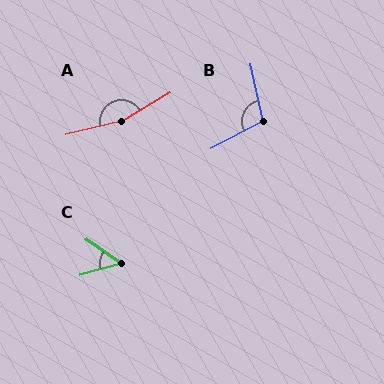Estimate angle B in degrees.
Approximately 105 degrees.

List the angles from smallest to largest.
C (49°), B (105°), A (162°).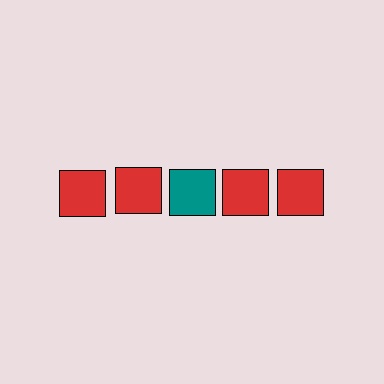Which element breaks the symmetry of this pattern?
The teal square in the top row, center column breaks the symmetry. All other shapes are red squares.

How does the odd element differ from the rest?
It has a different color: teal instead of red.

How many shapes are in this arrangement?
There are 5 shapes arranged in a grid pattern.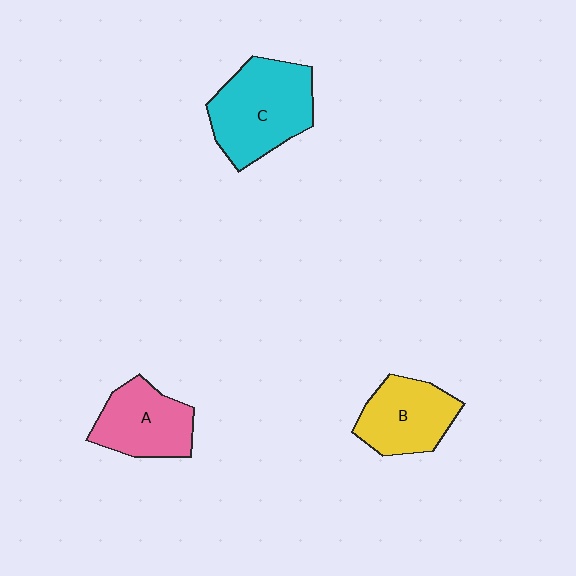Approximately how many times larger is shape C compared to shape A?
Approximately 1.4 times.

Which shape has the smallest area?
Shape A (pink).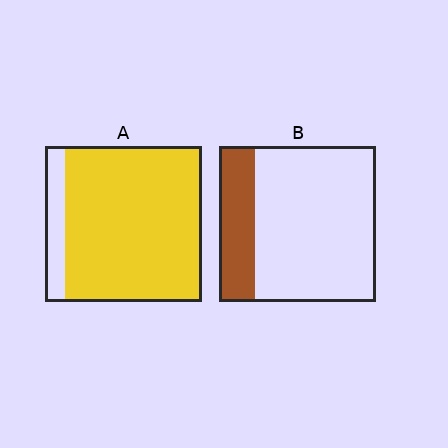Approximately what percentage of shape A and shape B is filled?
A is approximately 85% and B is approximately 25%.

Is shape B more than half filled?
No.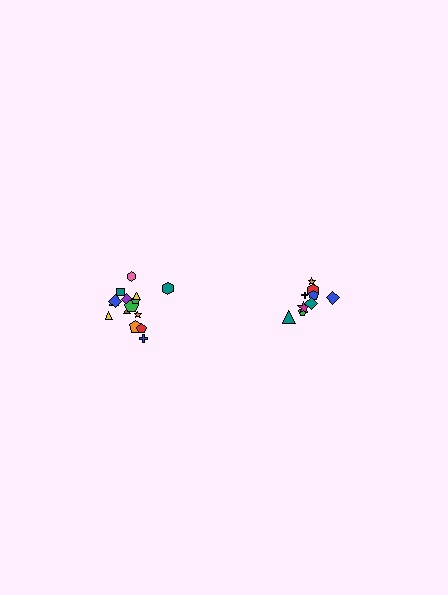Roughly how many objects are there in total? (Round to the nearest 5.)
Roughly 25 objects in total.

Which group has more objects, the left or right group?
The left group.